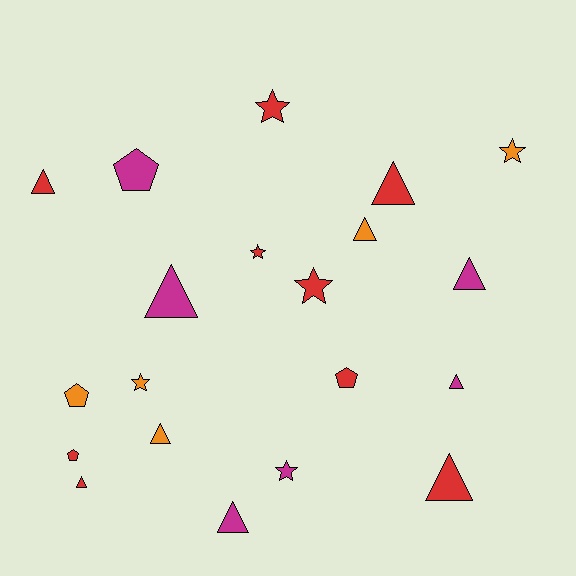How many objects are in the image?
There are 20 objects.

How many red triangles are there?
There are 4 red triangles.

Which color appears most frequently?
Red, with 9 objects.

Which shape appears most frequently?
Triangle, with 10 objects.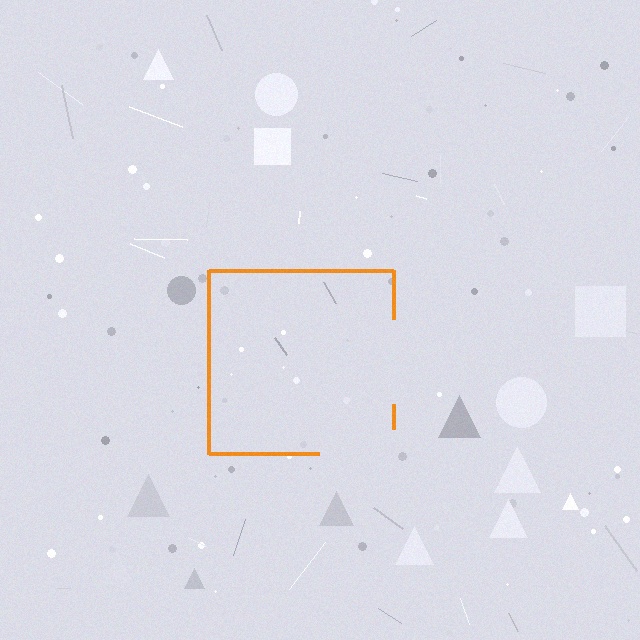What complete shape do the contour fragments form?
The contour fragments form a square.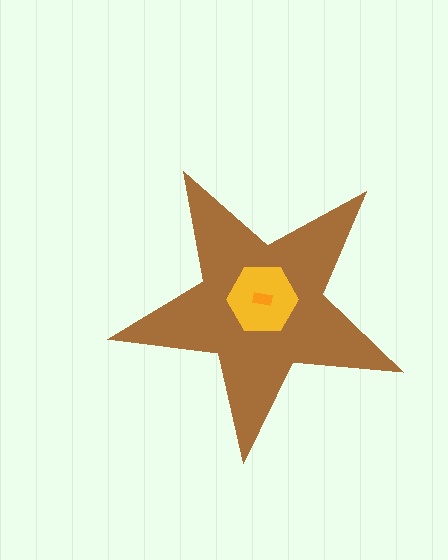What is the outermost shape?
The brown star.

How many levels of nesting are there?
3.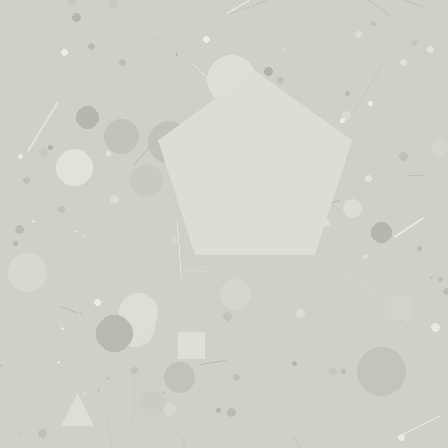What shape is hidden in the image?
A pentagon is hidden in the image.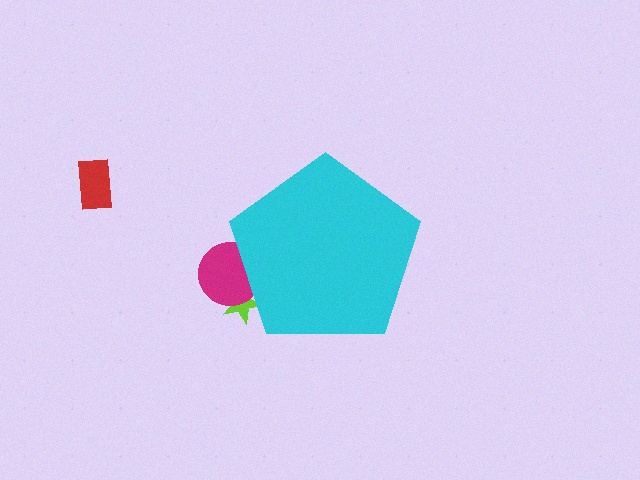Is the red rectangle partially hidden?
No, the red rectangle is fully visible.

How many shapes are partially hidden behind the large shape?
2 shapes are partially hidden.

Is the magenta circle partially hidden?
Yes, the magenta circle is partially hidden behind the cyan pentagon.